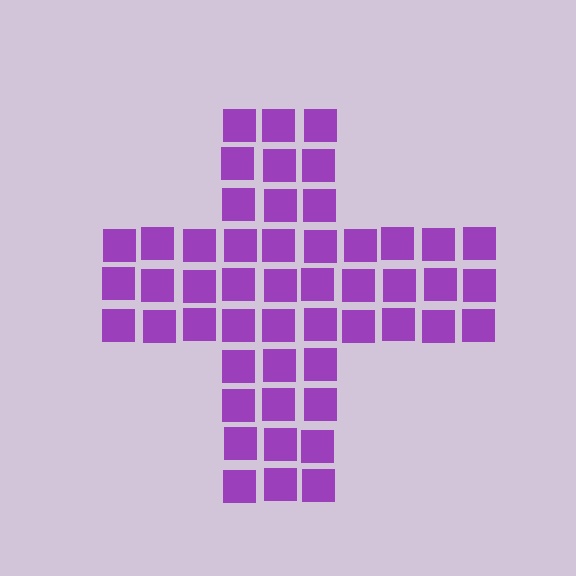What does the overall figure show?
The overall figure shows a cross.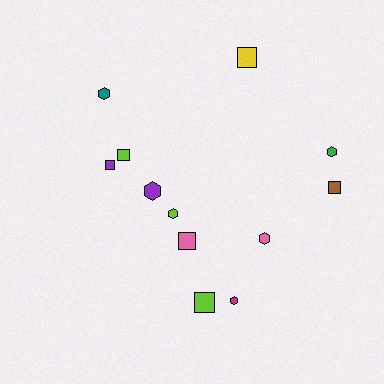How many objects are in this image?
There are 12 objects.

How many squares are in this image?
There are 6 squares.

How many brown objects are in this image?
There is 1 brown object.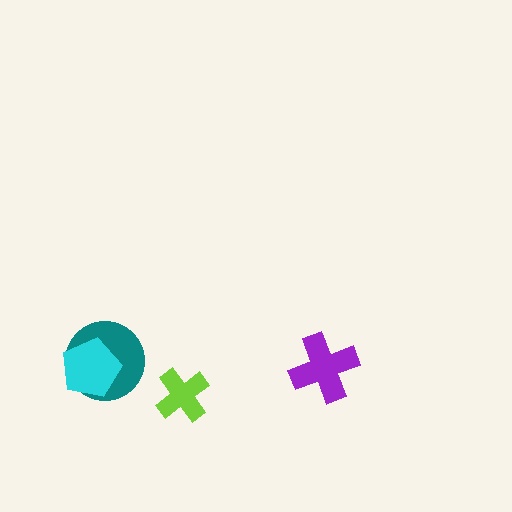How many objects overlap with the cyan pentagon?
1 object overlaps with the cyan pentagon.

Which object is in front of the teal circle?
The cyan pentagon is in front of the teal circle.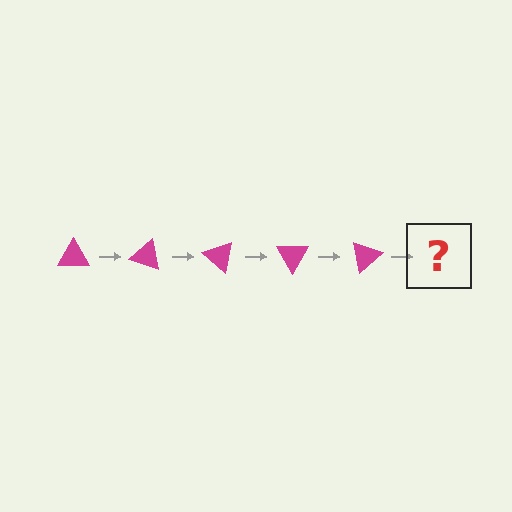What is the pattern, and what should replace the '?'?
The pattern is that the triangle rotates 20 degrees each step. The '?' should be a magenta triangle rotated 100 degrees.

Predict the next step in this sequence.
The next step is a magenta triangle rotated 100 degrees.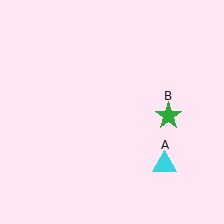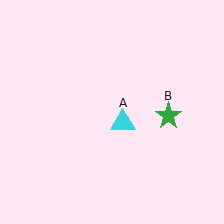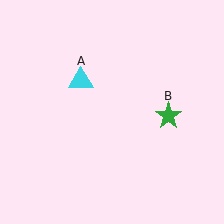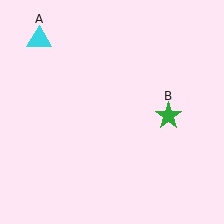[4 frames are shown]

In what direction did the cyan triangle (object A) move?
The cyan triangle (object A) moved up and to the left.